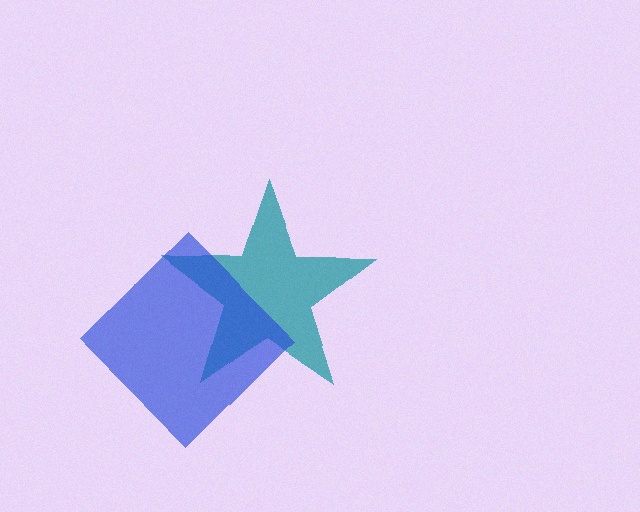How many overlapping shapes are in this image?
There are 2 overlapping shapes in the image.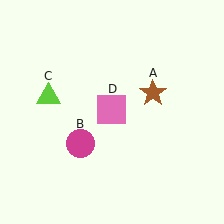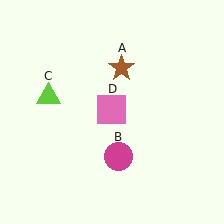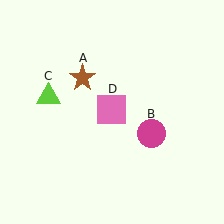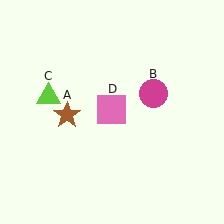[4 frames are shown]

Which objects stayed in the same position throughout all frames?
Lime triangle (object C) and pink square (object D) remained stationary.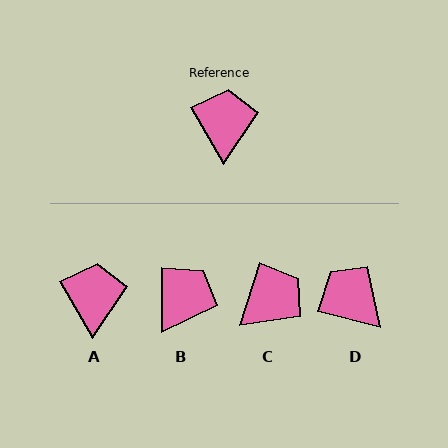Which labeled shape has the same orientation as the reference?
A.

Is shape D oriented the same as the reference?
No, it is off by about 46 degrees.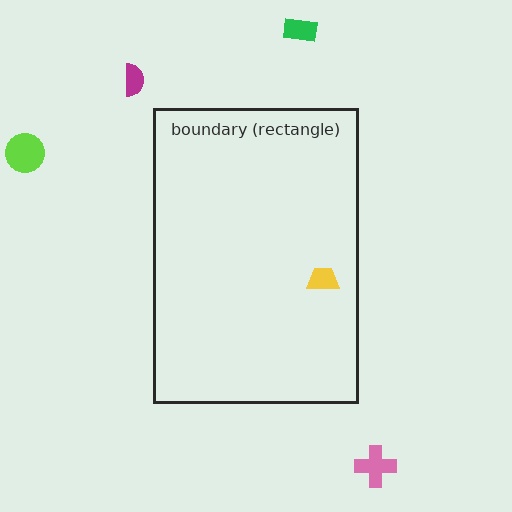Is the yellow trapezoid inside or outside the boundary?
Inside.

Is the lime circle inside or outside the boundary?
Outside.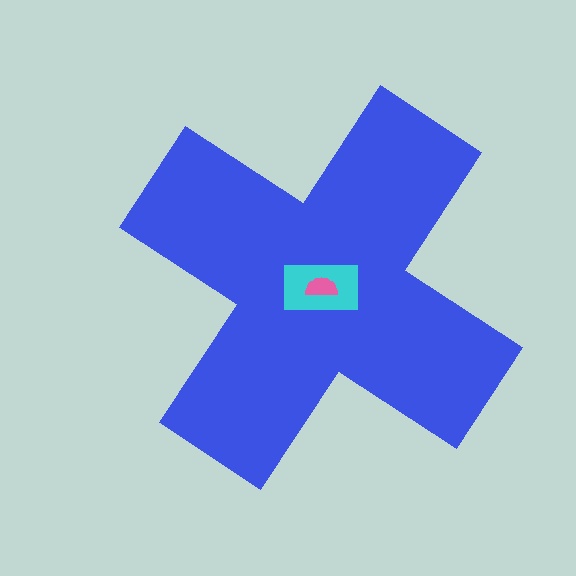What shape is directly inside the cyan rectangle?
The pink semicircle.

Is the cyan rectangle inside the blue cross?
Yes.